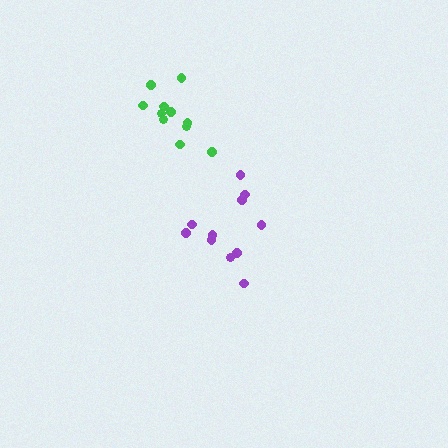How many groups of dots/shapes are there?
There are 2 groups.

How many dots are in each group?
Group 1: 11 dots, Group 2: 11 dots (22 total).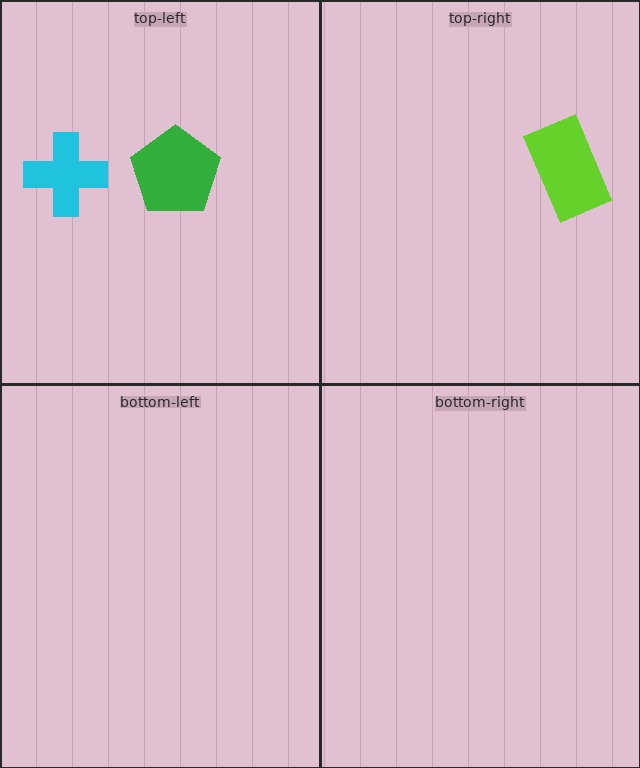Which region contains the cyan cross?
The top-left region.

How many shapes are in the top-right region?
1.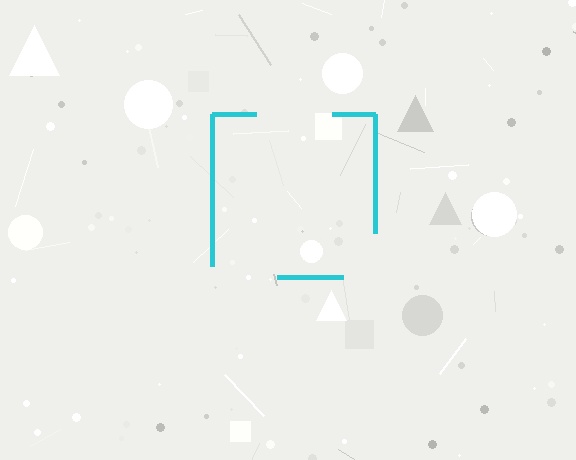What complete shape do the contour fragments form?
The contour fragments form a square.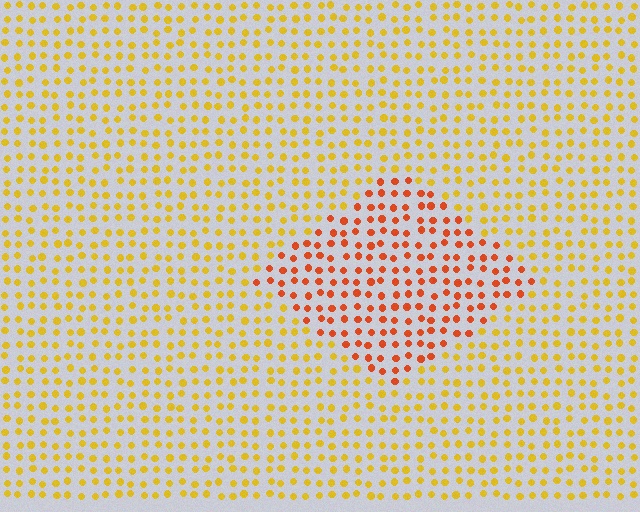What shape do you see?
I see a diamond.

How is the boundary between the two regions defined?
The boundary is defined purely by a slight shift in hue (about 37 degrees). Spacing, size, and orientation are identical on both sides.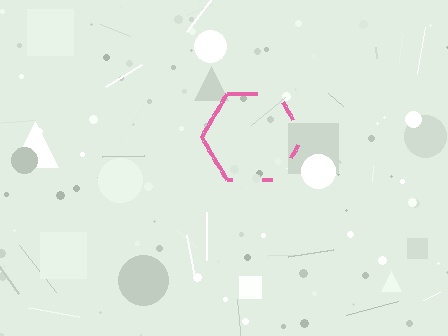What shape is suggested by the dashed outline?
The dashed outline suggests a hexagon.